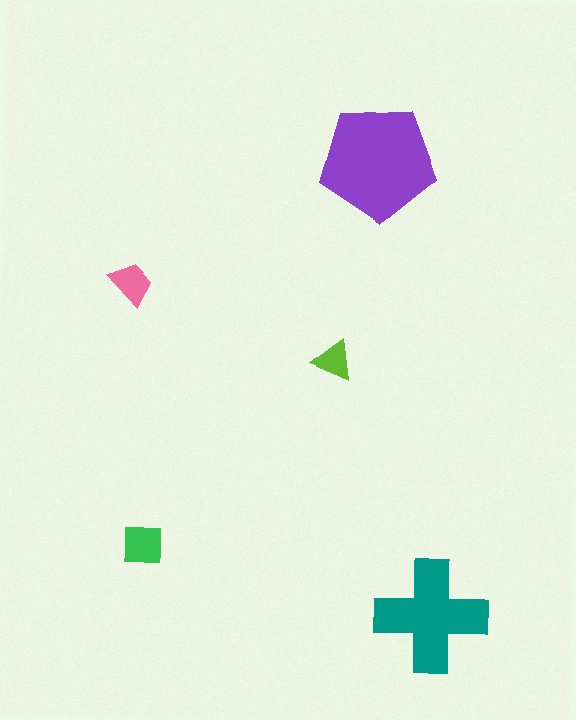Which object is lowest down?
The teal cross is bottommost.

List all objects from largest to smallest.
The purple pentagon, the teal cross, the green square, the pink trapezoid, the lime triangle.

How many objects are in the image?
There are 5 objects in the image.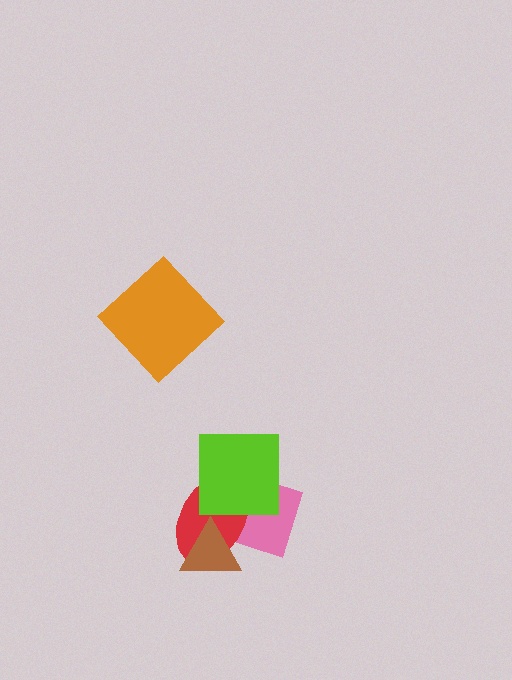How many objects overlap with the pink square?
3 objects overlap with the pink square.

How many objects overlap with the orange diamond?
0 objects overlap with the orange diamond.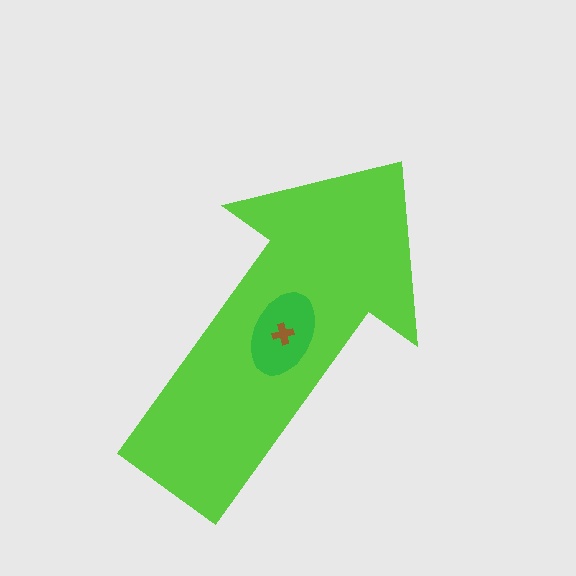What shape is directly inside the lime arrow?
The green ellipse.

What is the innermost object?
The brown cross.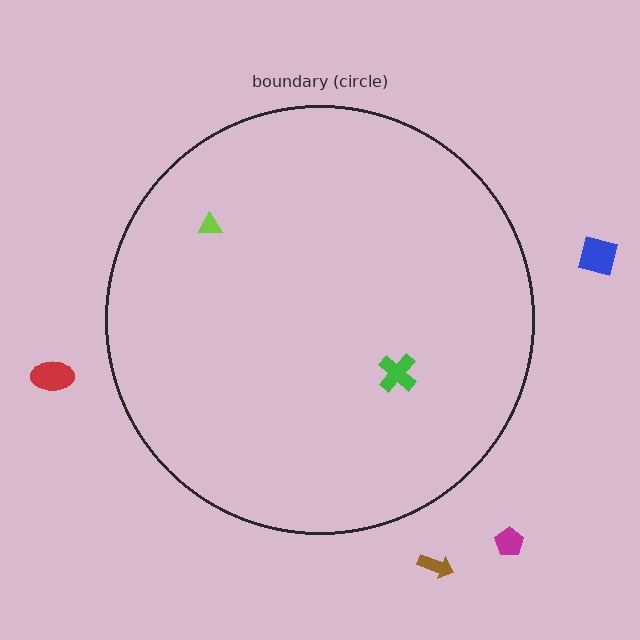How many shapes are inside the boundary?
2 inside, 4 outside.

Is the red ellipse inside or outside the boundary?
Outside.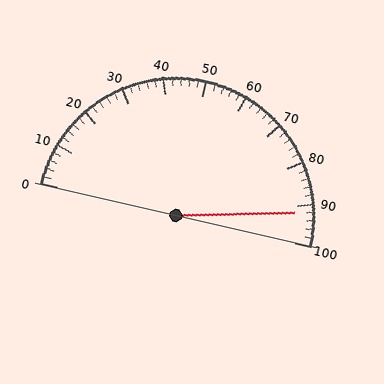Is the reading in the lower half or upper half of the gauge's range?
The reading is in the upper half of the range (0 to 100).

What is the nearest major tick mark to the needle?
The nearest major tick mark is 90.